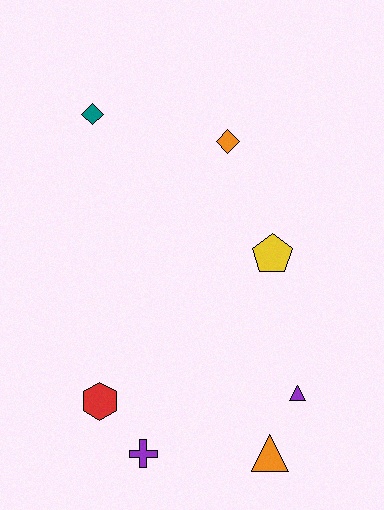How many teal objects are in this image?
There is 1 teal object.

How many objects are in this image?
There are 7 objects.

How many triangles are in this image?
There are 2 triangles.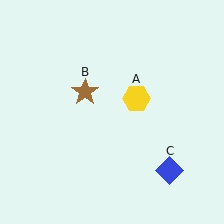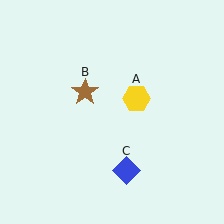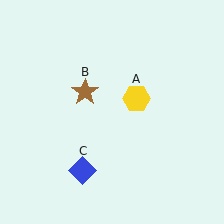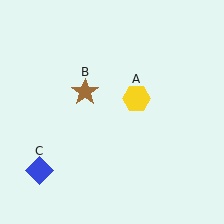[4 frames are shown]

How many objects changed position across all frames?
1 object changed position: blue diamond (object C).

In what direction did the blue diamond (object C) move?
The blue diamond (object C) moved left.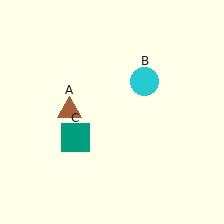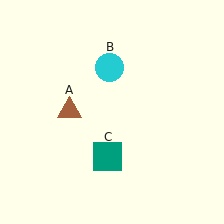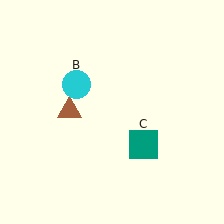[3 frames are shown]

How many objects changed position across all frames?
2 objects changed position: cyan circle (object B), teal square (object C).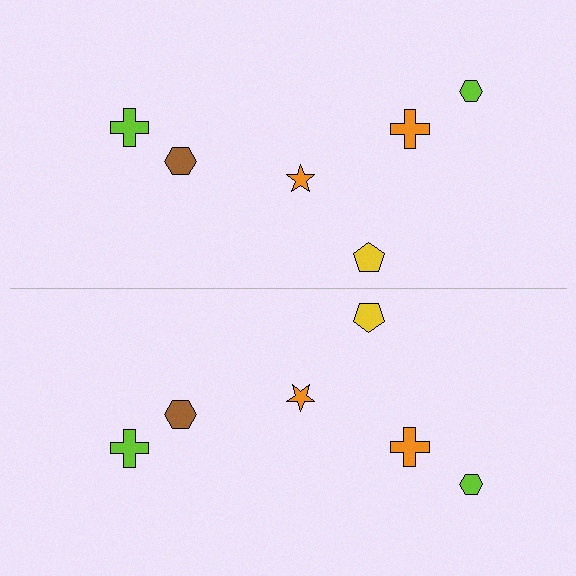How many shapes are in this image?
There are 12 shapes in this image.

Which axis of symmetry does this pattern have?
The pattern has a horizontal axis of symmetry running through the center of the image.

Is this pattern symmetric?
Yes, this pattern has bilateral (reflection) symmetry.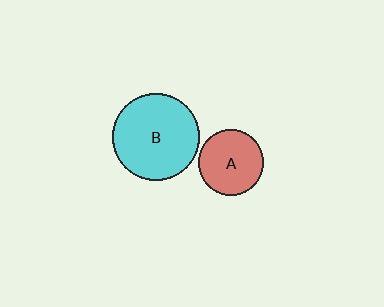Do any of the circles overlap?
No, none of the circles overlap.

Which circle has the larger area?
Circle B (cyan).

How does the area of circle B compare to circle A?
Approximately 1.8 times.